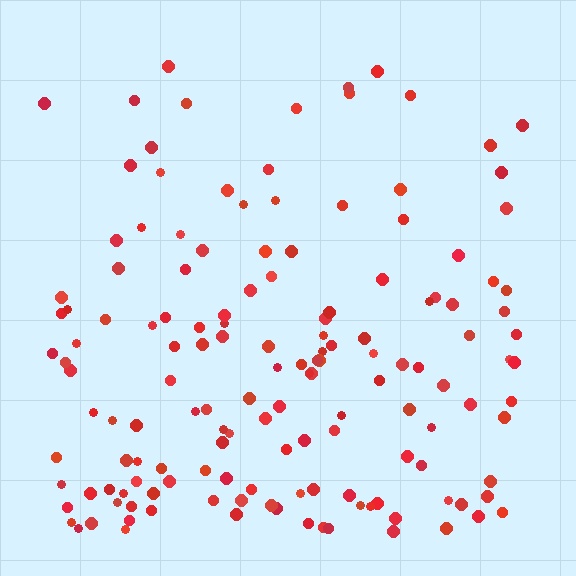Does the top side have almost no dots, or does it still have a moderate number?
Still a moderate number, just noticeably fewer than the bottom.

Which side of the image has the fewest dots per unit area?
The top.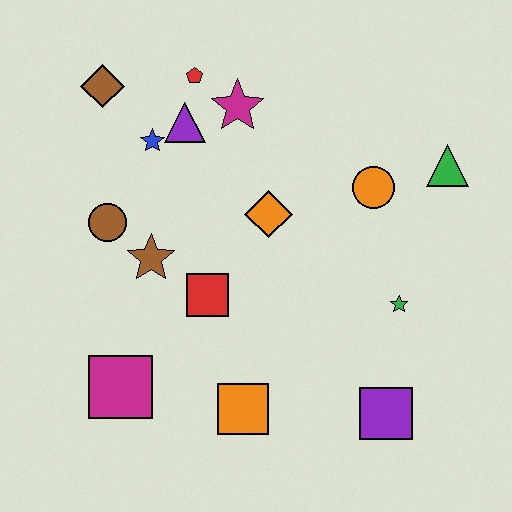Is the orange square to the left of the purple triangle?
No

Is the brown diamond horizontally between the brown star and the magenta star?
No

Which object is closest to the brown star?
The brown circle is closest to the brown star.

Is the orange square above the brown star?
No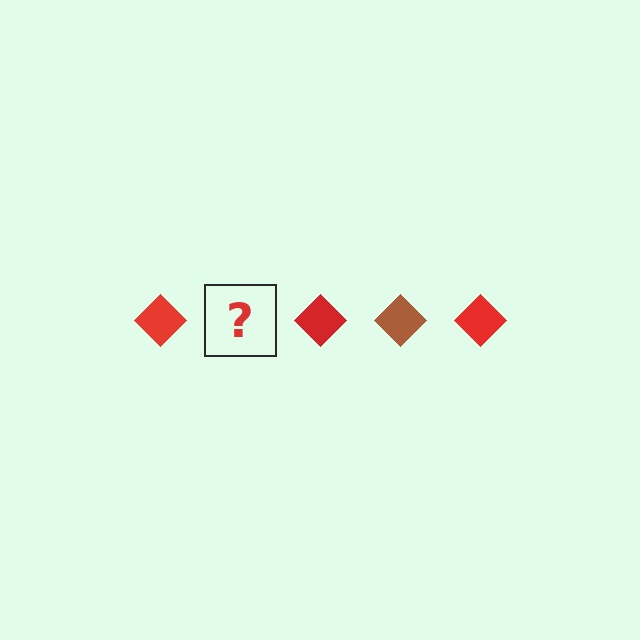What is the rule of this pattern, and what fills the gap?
The rule is that the pattern cycles through red, brown diamonds. The gap should be filled with a brown diamond.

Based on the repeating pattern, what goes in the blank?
The blank should be a brown diamond.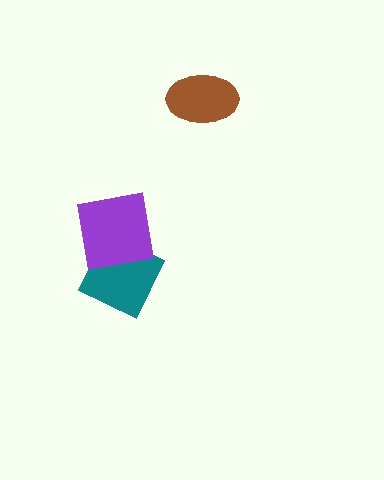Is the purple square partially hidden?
No, no other shape covers it.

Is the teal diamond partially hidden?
Yes, it is partially covered by another shape.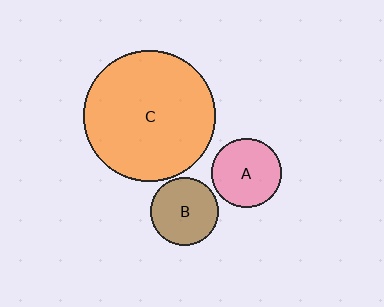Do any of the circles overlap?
No, none of the circles overlap.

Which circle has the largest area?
Circle C (orange).